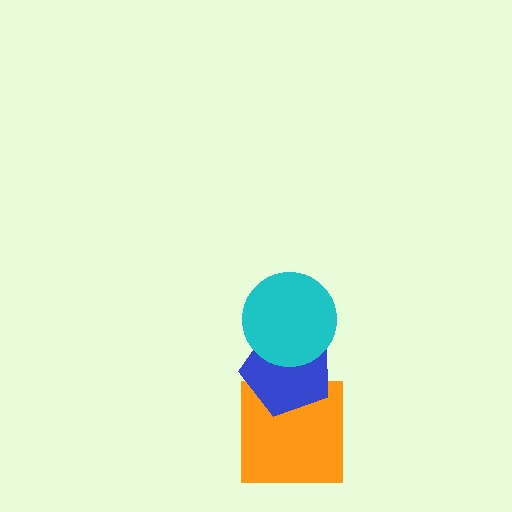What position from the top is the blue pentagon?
The blue pentagon is 2nd from the top.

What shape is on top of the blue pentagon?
The cyan circle is on top of the blue pentagon.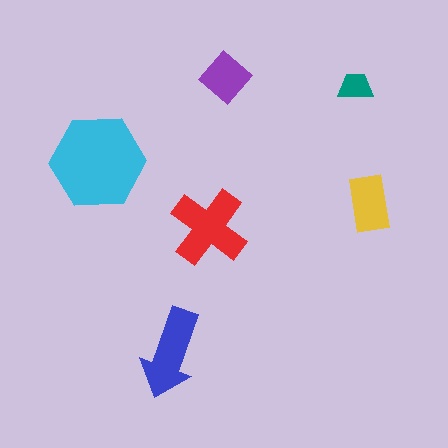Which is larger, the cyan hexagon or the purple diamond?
The cyan hexagon.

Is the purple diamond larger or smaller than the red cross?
Smaller.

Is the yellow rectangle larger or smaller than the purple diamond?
Larger.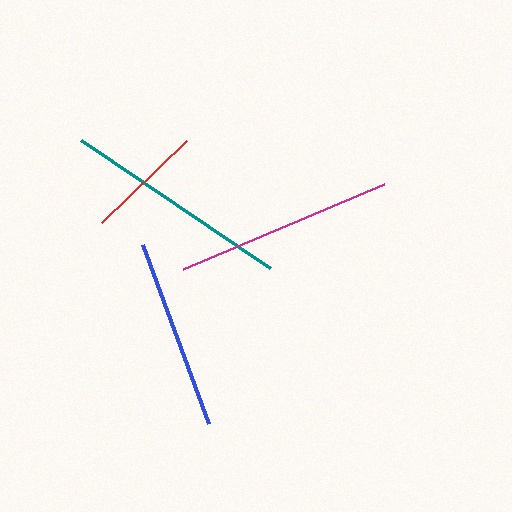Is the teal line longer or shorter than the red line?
The teal line is longer than the red line.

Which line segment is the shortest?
The red line is the shortest at approximately 118 pixels.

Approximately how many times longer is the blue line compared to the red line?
The blue line is approximately 1.6 times the length of the red line.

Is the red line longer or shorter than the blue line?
The blue line is longer than the red line.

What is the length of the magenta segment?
The magenta segment is approximately 218 pixels long.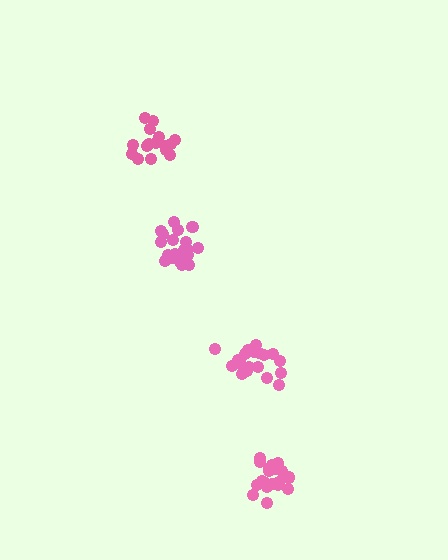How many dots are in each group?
Group 1: 20 dots, Group 2: 16 dots, Group 3: 20 dots, Group 4: 20 dots (76 total).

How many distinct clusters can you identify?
There are 4 distinct clusters.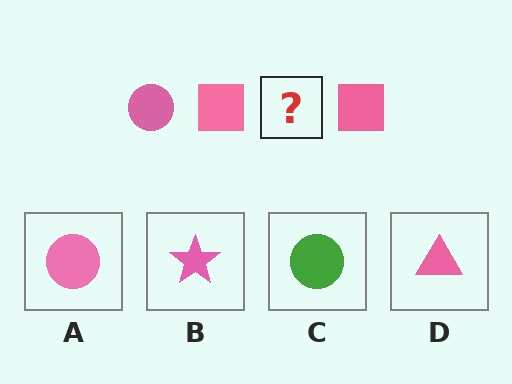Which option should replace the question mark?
Option A.